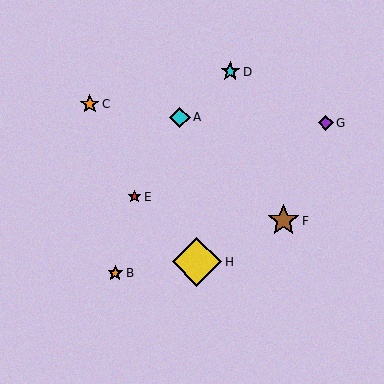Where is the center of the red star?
The center of the red star is at (135, 197).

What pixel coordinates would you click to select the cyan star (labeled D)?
Click at (231, 72) to select the cyan star D.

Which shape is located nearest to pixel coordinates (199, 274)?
The yellow diamond (labeled H) at (197, 262) is nearest to that location.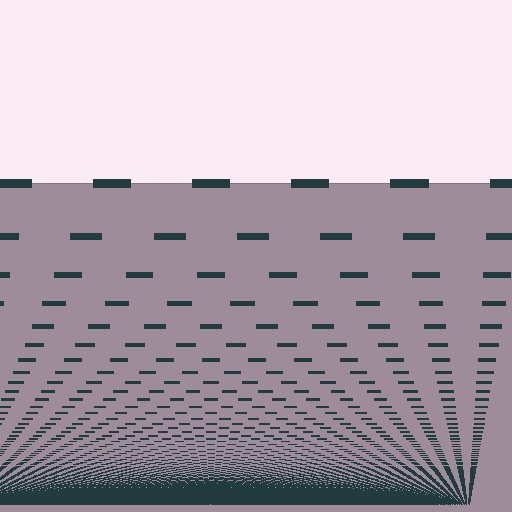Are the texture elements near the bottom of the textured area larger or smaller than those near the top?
Smaller. The gradient is inverted — elements near the bottom are smaller and denser.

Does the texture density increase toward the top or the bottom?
Density increases toward the bottom.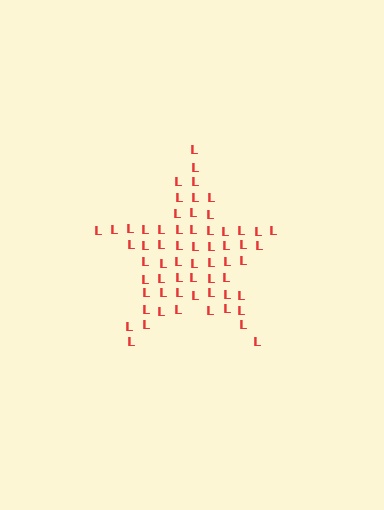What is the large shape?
The large shape is a star.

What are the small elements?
The small elements are letter L's.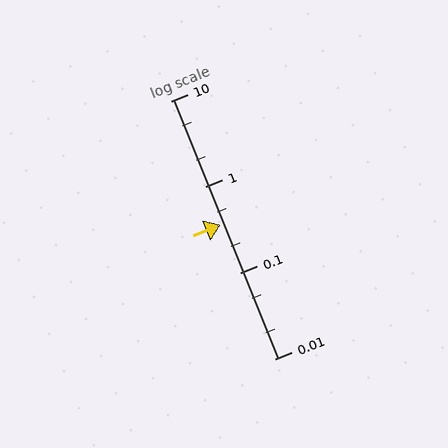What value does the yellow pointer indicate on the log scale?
The pointer indicates approximately 0.36.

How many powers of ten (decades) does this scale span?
The scale spans 3 decades, from 0.01 to 10.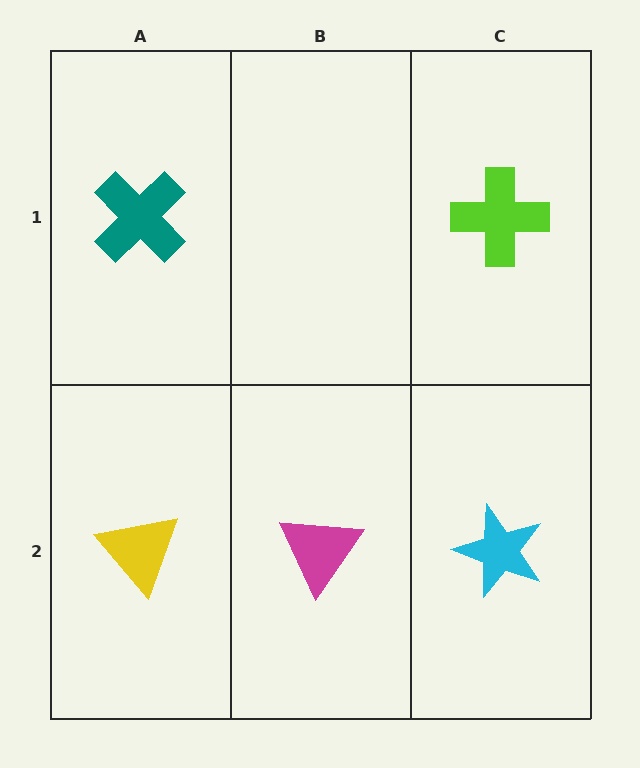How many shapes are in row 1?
2 shapes.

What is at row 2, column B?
A magenta triangle.